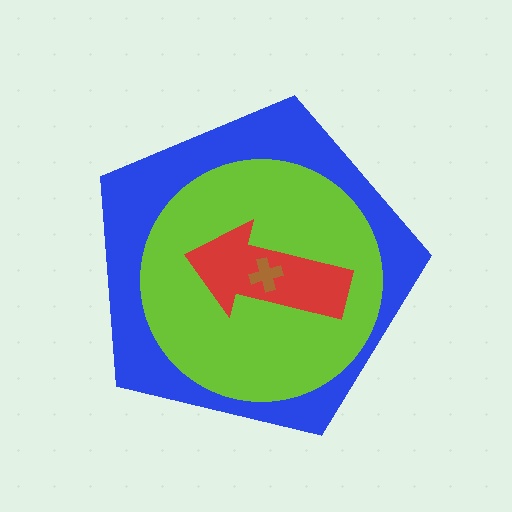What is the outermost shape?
The blue pentagon.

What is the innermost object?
The brown cross.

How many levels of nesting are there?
4.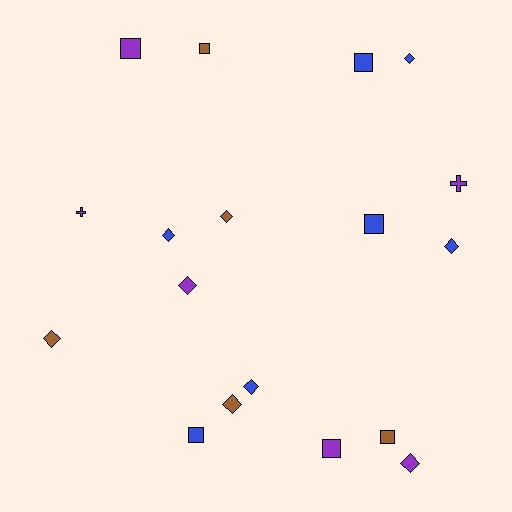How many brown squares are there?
There are 2 brown squares.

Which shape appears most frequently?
Diamond, with 9 objects.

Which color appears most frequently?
Blue, with 7 objects.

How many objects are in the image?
There are 18 objects.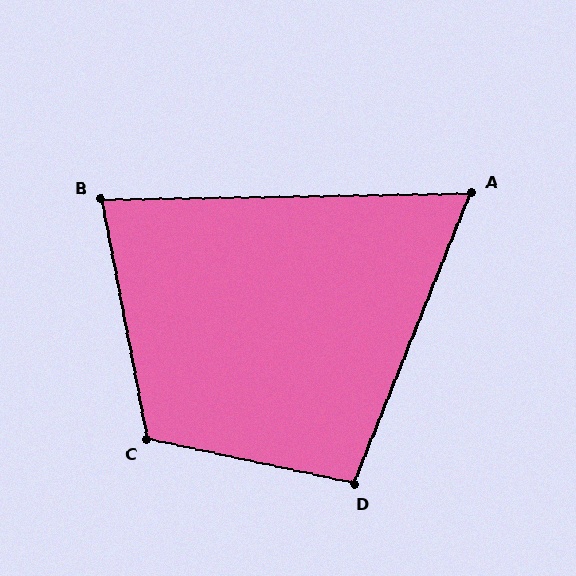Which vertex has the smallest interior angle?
A, at approximately 67 degrees.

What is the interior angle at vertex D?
Approximately 100 degrees (obtuse).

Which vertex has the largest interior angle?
C, at approximately 113 degrees.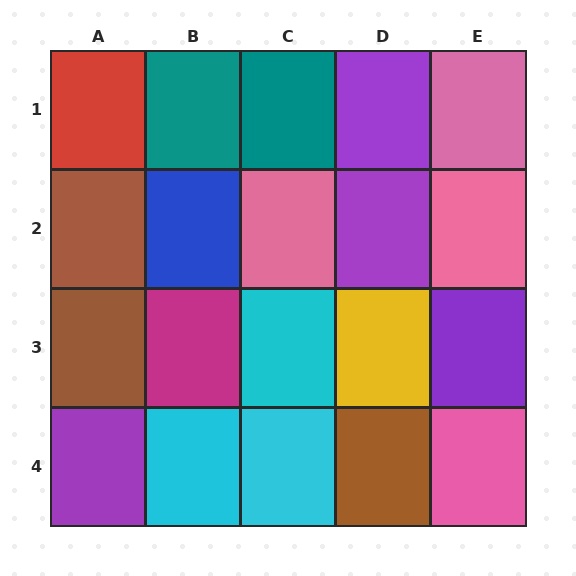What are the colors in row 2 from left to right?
Brown, blue, pink, purple, pink.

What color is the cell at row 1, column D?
Purple.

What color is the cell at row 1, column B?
Teal.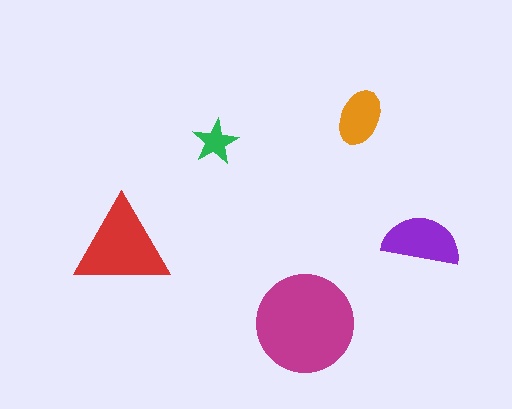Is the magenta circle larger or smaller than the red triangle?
Larger.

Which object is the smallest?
The green star.